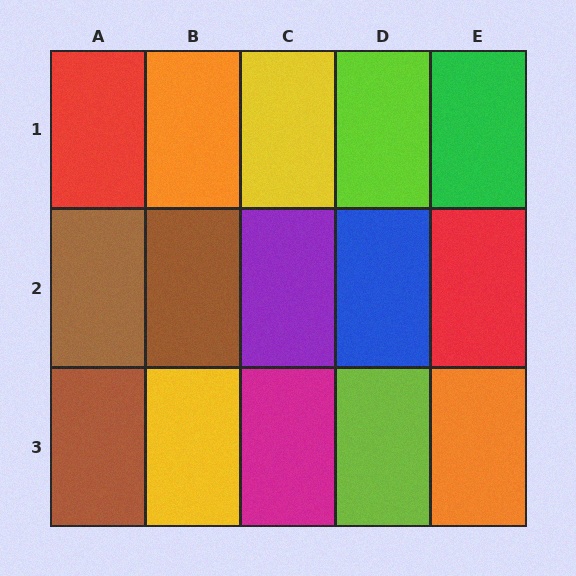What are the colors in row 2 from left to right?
Brown, brown, purple, blue, red.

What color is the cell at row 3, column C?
Magenta.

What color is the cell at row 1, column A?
Red.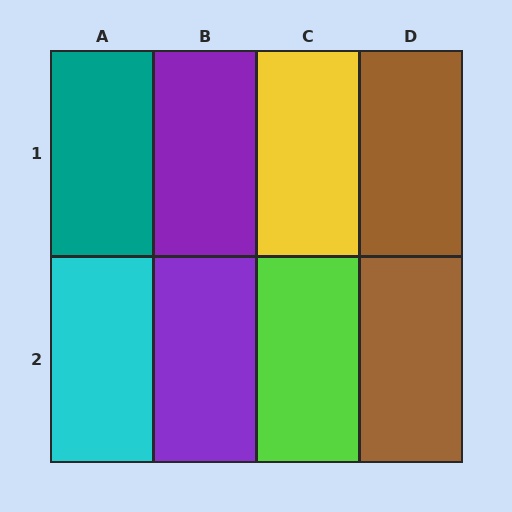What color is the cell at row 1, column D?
Brown.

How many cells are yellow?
1 cell is yellow.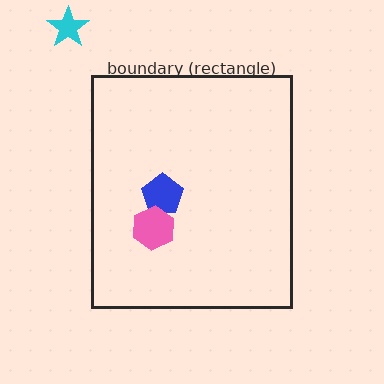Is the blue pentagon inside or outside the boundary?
Inside.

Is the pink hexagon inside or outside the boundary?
Inside.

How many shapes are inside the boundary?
2 inside, 1 outside.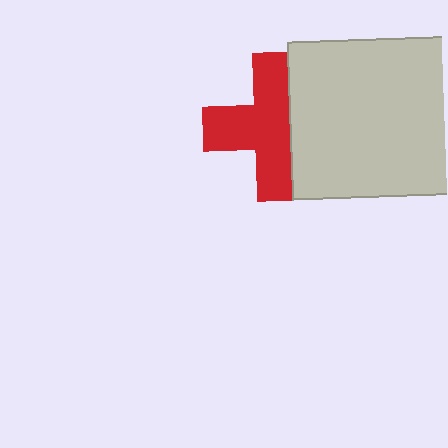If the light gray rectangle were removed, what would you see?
You would see the complete red cross.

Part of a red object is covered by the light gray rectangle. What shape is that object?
It is a cross.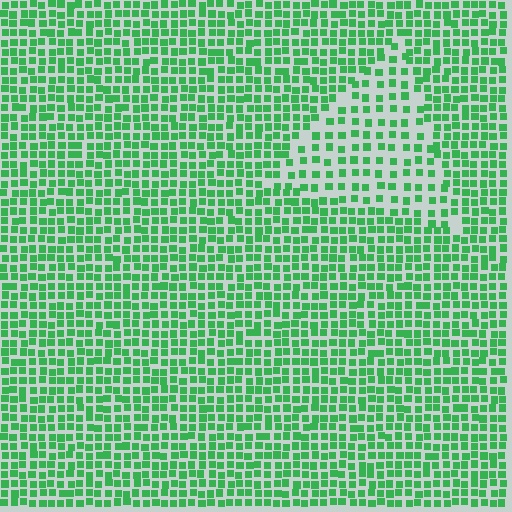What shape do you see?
I see a triangle.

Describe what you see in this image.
The image contains small green elements arranged at two different densities. A triangle-shaped region is visible where the elements are less densely packed than the surrounding area.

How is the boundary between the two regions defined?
The boundary is defined by a change in element density (approximately 1.9x ratio). All elements are the same color, size, and shape.